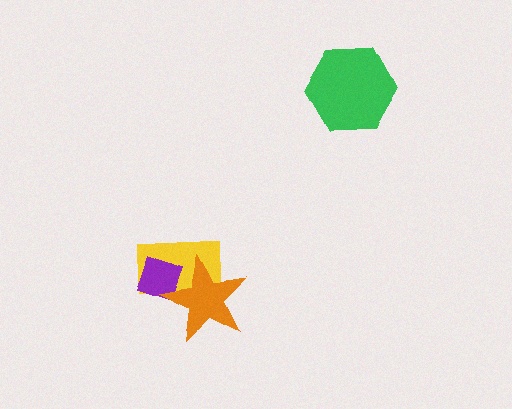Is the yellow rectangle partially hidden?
Yes, it is partially covered by another shape.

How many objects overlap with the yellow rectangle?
2 objects overlap with the yellow rectangle.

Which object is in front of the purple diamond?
The orange star is in front of the purple diamond.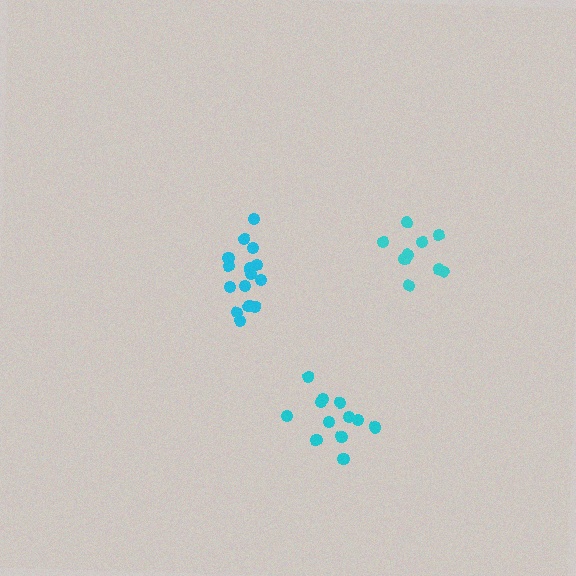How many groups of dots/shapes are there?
There are 3 groups.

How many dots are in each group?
Group 1: 12 dots, Group 2: 9 dots, Group 3: 15 dots (36 total).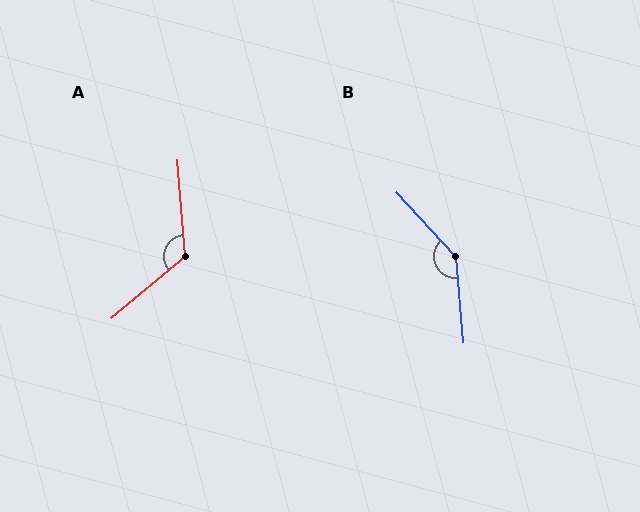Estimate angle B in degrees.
Approximately 143 degrees.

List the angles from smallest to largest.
A (125°), B (143°).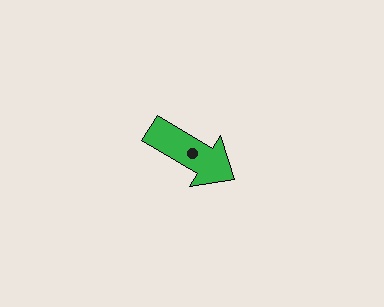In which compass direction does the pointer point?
Southeast.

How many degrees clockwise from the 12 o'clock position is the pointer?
Approximately 121 degrees.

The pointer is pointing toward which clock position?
Roughly 4 o'clock.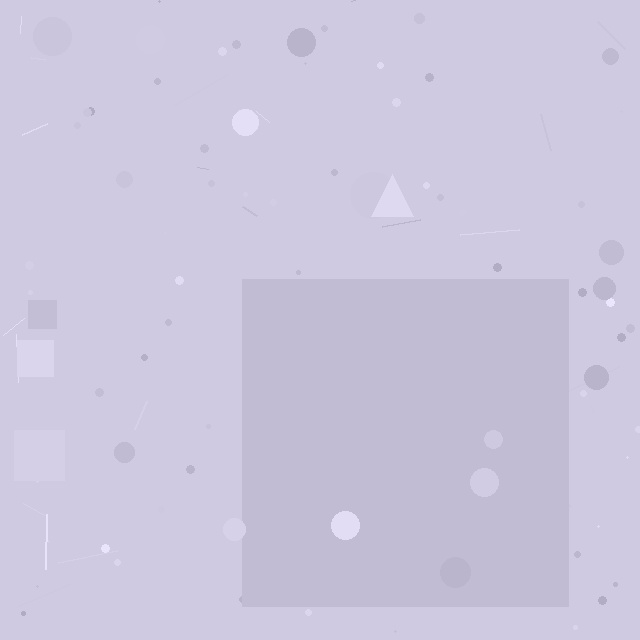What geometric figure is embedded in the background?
A square is embedded in the background.